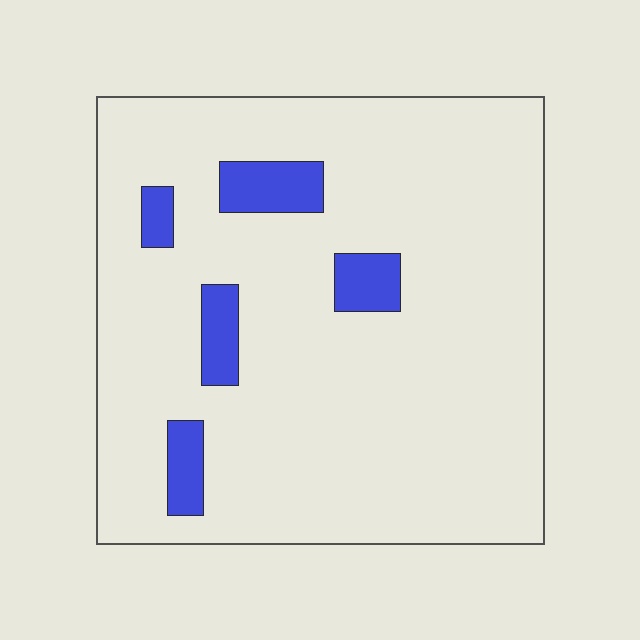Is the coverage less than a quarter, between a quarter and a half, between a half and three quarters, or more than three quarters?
Less than a quarter.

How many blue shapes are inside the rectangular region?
5.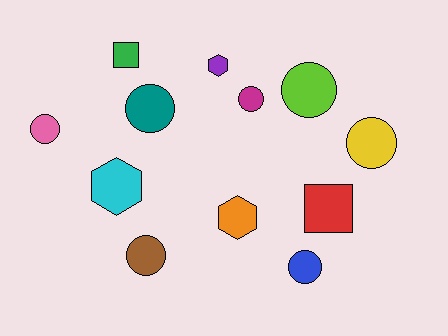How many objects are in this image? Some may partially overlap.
There are 12 objects.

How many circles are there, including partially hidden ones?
There are 7 circles.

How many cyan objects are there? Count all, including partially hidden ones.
There is 1 cyan object.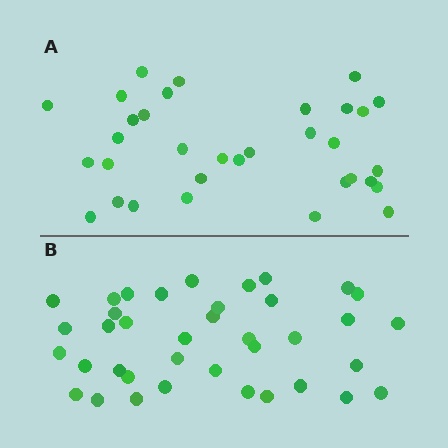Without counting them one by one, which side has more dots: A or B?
Region B (the bottom region) has more dots.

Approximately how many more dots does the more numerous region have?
Region B has about 5 more dots than region A.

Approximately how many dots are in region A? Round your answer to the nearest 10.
About 30 dots. (The exact count is 33, which rounds to 30.)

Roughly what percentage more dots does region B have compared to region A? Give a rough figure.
About 15% more.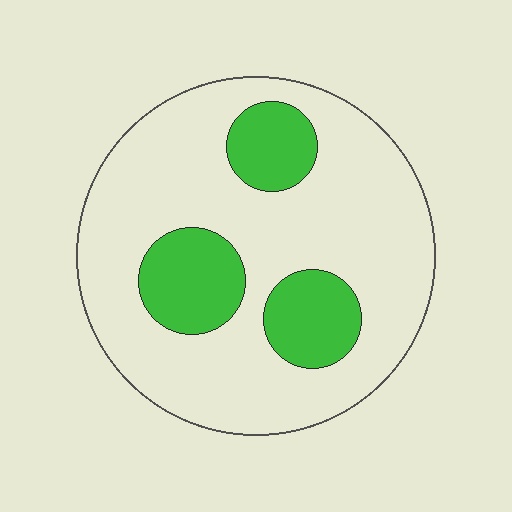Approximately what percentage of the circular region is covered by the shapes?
Approximately 25%.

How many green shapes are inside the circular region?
3.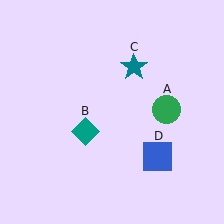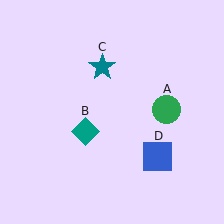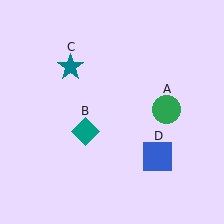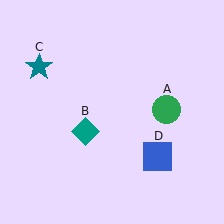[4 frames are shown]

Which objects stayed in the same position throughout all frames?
Green circle (object A) and teal diamond (object B) and blue square (object D) remained stationary.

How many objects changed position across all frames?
1 object changed position: teal star (object C).